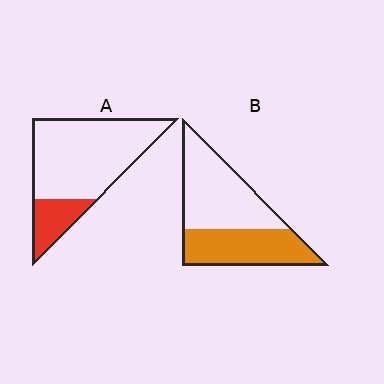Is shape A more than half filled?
No.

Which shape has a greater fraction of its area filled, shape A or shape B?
Shape B.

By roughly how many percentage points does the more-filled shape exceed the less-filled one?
By roughly 25 percentage points (B over A).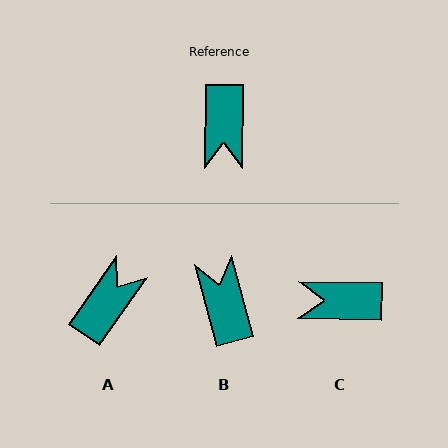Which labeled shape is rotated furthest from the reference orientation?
B, about 165 degrees away.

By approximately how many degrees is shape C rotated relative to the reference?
Approximately 90 degrees clockwise.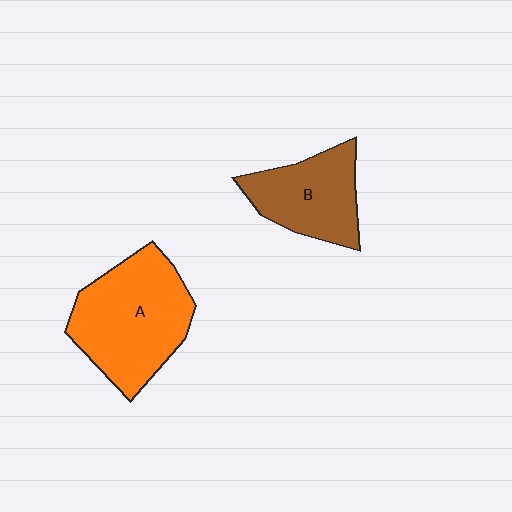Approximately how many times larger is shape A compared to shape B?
Approximately 1.5 times.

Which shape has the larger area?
Shape A (orange).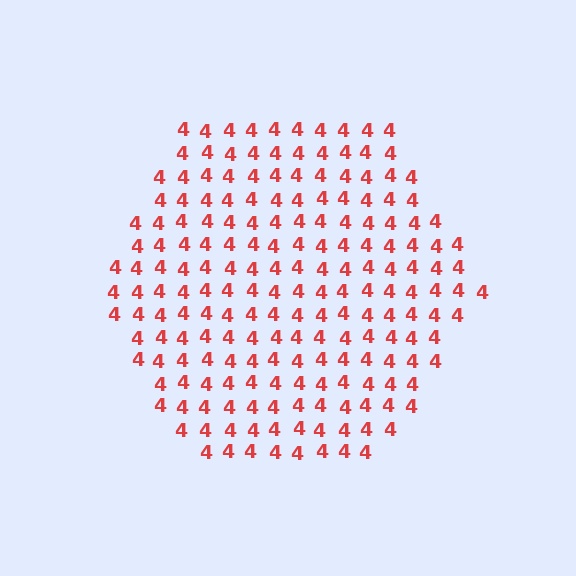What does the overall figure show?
The overall figure shows a hexagon.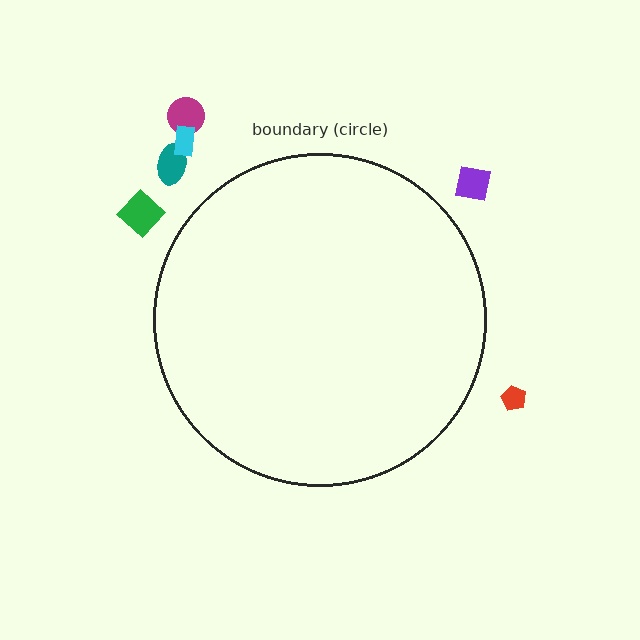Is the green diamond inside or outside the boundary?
Outside.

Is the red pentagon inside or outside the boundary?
Outside.